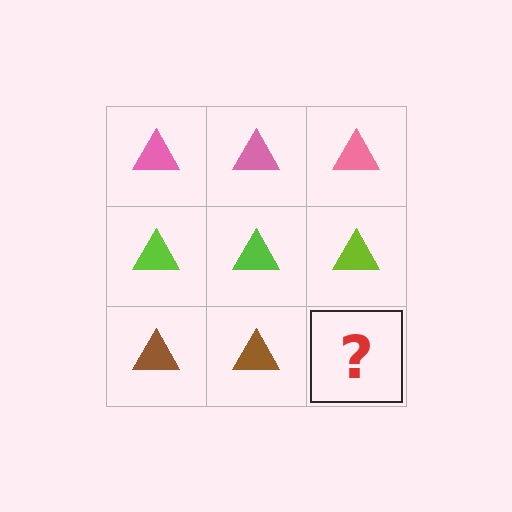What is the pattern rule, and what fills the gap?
The rule is that each row has a consistent color. The gap should be filled with a brown triangle.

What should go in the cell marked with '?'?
The missing cell should contain a brown triangle.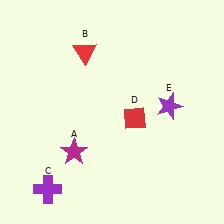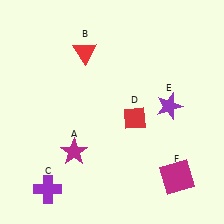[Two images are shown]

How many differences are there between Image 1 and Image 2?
There is 1 difference between the two images.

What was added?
A magenta square (F) was added in Image 2.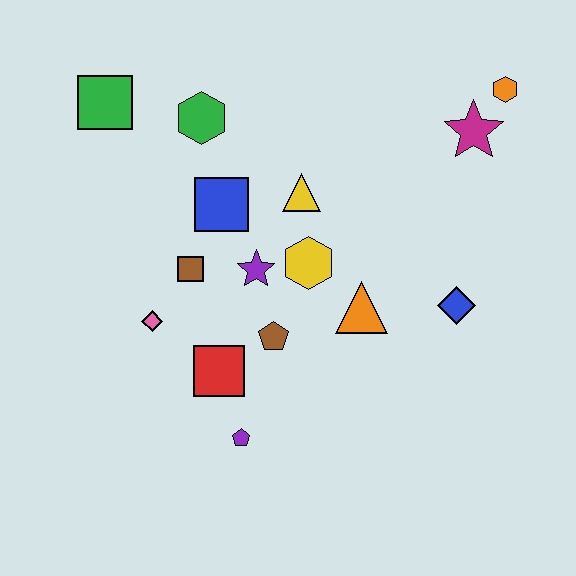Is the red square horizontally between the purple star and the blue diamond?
No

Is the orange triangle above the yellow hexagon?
No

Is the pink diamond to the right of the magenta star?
No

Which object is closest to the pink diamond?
The brown square is closest to the pink diamond.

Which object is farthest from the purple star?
The orange hexagon is farthest from the purple star.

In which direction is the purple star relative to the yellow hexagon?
The purple star is to the left of the yellow hexagon.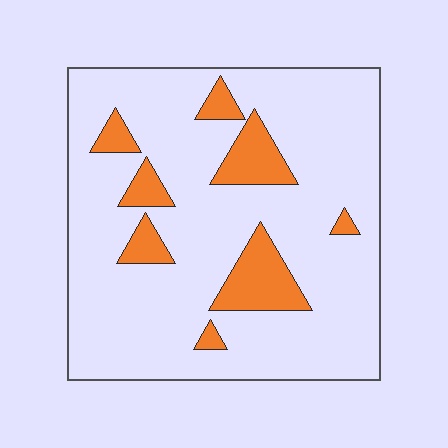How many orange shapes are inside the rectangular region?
8.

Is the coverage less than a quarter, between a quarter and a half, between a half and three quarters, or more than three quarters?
Less than a quarter.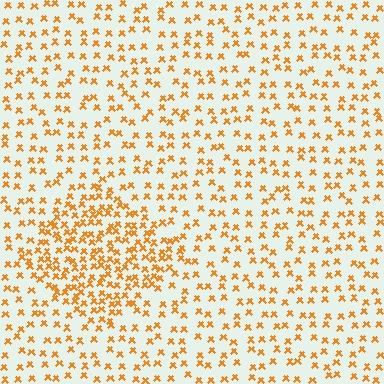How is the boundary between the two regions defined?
The boundary is defined by a change in element density (approximately 2.1x ratio). All elements are the same color, size, and shape.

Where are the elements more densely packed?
The elements are more densely packed inside the diamond boundary.